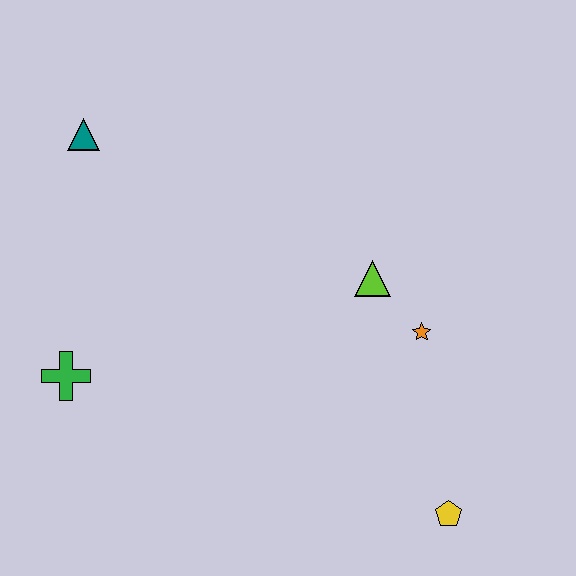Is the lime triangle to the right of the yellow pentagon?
No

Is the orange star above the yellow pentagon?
Yes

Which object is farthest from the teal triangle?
The yellow pentagon is farthest from the teal triangle.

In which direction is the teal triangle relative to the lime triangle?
The teal triangle is to the left of the lime triangle.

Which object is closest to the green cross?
The teal triangle is closest to the green cross.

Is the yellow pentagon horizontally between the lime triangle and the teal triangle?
No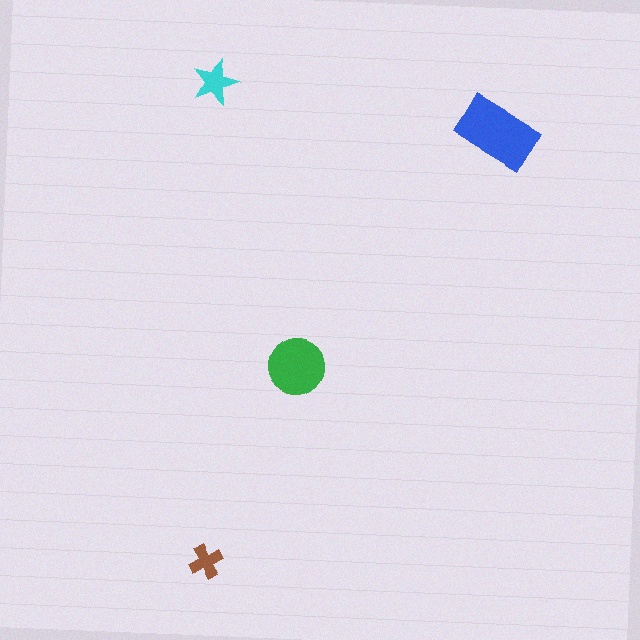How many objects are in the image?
There are 4 objects in the image.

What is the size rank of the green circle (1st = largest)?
2nd.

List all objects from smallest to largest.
The brown cross, the cyan star, the green circle, the blue rectangle.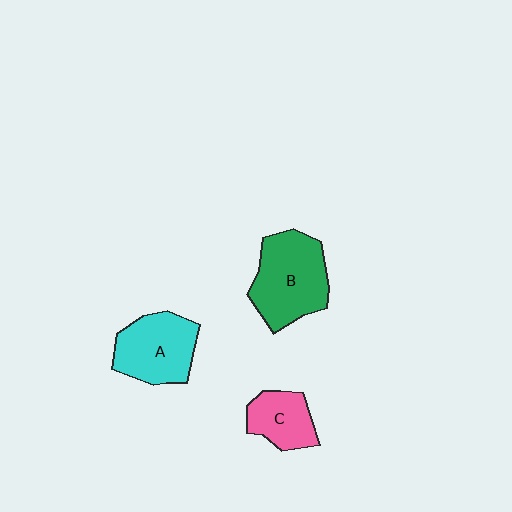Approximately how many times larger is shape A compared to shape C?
Approximately 1.5 times.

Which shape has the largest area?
Shape B (green).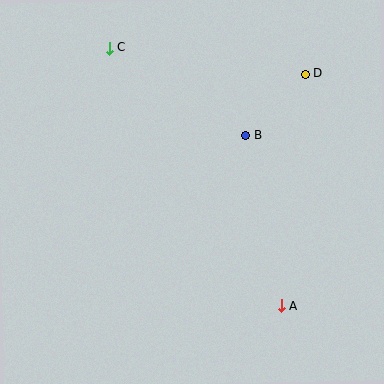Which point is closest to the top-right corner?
Point D is closest to the top-right corner.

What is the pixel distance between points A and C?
The distance between A and C is 310 pixels.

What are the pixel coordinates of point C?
Point C is at (109, 48).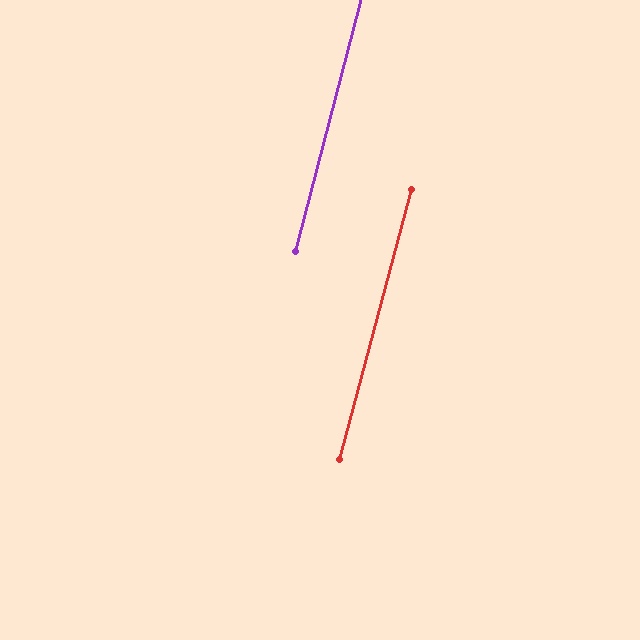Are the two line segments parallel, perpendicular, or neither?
Parallel — their directions differ by only 0.3°.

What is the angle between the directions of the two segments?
Approximately 0 degrees.